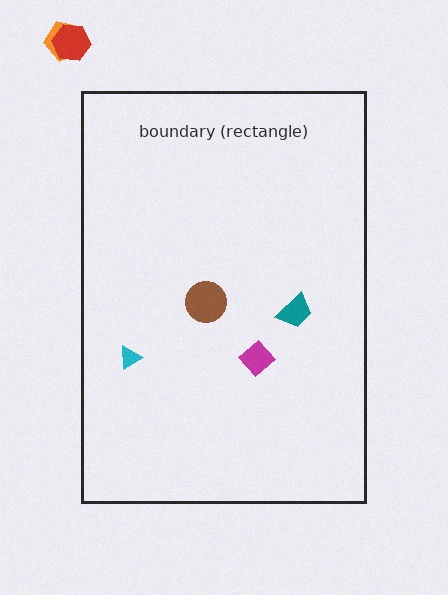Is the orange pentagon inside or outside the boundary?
Outside.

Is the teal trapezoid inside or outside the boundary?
Inside.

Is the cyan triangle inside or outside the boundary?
Inside.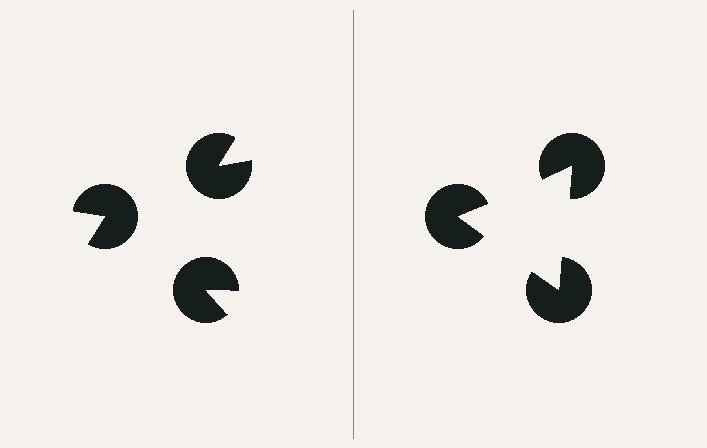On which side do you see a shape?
An illusory triangle appears on the right side. On the left side the wedge cuts are rotated, so no coherent shape forms.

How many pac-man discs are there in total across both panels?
6 — 3 on each side.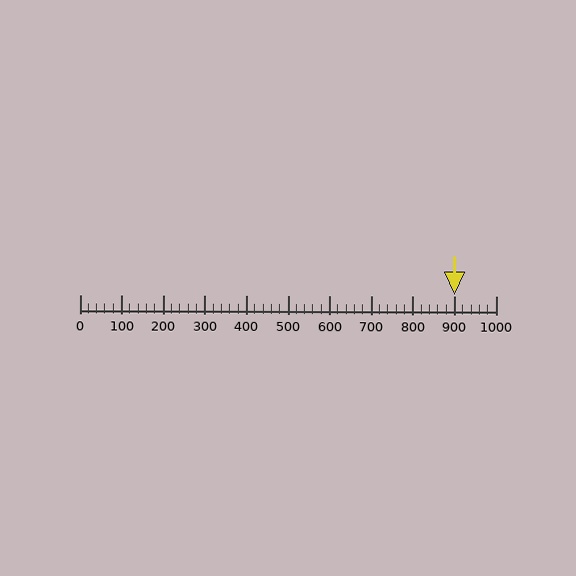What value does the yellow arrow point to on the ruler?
The yellow arrow points to approximately 900.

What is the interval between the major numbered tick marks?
The major tick marks are spaced 100 units apart.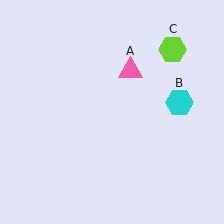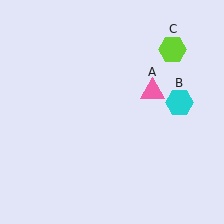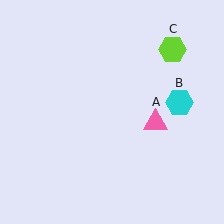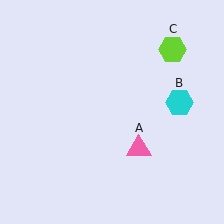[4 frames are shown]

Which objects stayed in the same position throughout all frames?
Cyan hexagon (object B) and lime hexagon (object C) remained stationary.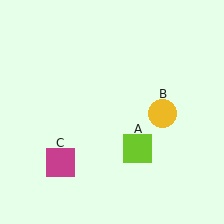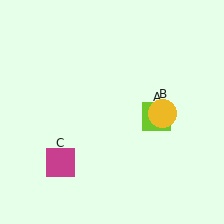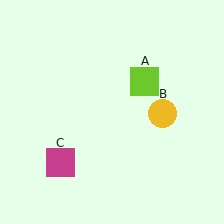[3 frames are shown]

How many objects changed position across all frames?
1 object changed position: lime square (object A).